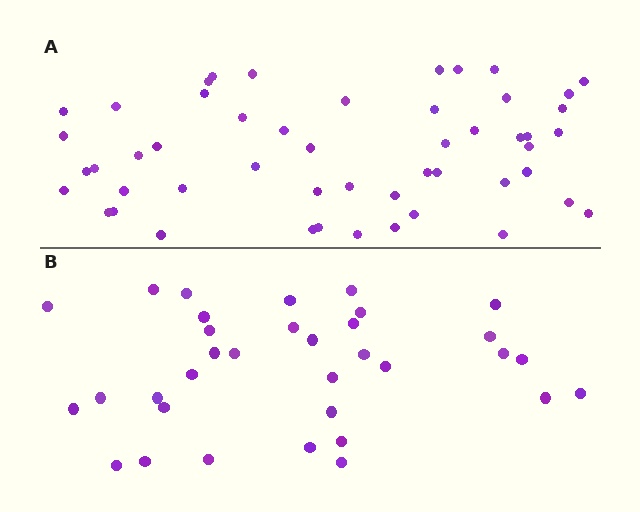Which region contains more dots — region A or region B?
Region A (the top region) has more dots.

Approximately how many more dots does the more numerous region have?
Region A has approximately 15 more dots than region B.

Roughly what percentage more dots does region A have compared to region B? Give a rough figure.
About 50% more.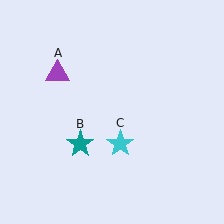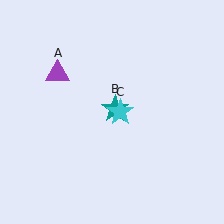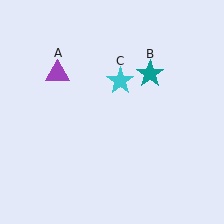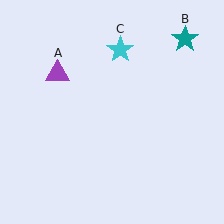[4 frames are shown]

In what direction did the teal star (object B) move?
The teal star (object B) moved up and to the right.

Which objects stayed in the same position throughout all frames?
Purple triangle (object A) remained stationary.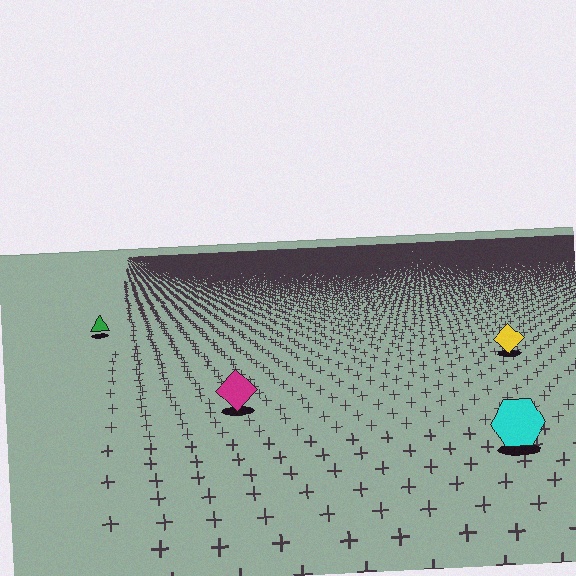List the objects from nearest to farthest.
From nearest to farthest: the cyan hexagon, the magenta diamond, the yellow diamond, the green triangle.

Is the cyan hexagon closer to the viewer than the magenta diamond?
Yes. The cyan hexagon is closer — you can tell from the texture gradient: the ground texture is coarser near it.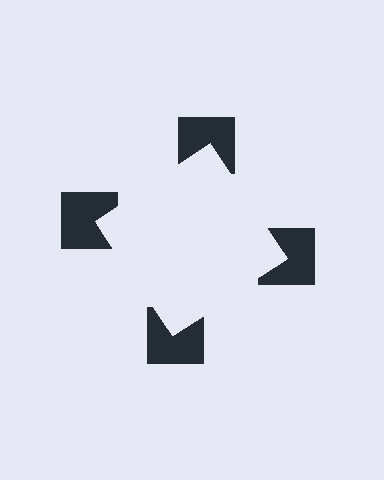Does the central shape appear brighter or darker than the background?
It typically appears slightly brighter than the background, even though no actual brightness change is drawn.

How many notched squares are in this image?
There are 4 — one at each vertex of the illusory square.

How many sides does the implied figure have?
4 sides.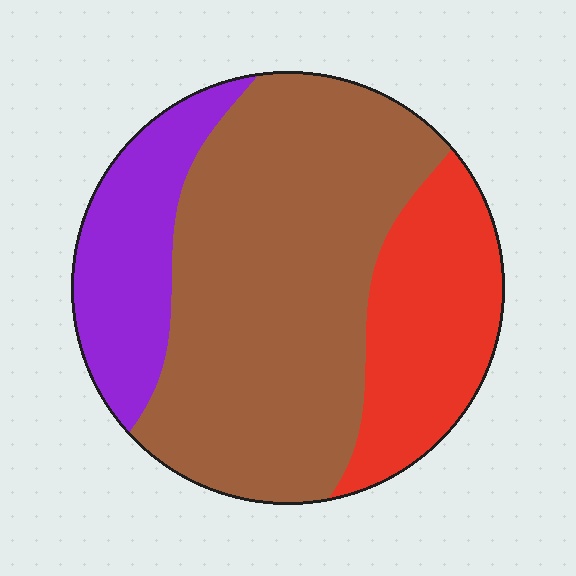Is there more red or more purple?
Red.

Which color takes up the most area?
Brown, at roughly 60%.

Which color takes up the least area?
Purple, at roughly 20%.